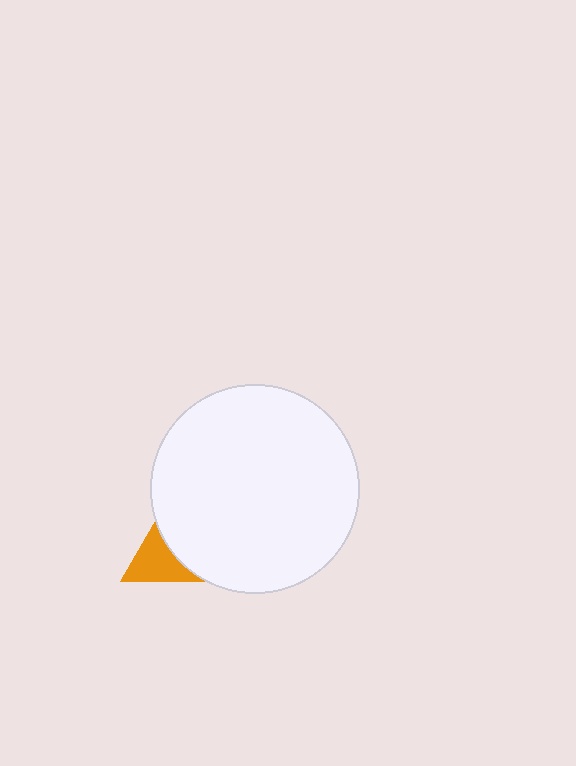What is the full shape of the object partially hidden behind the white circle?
The partially hidden object is an orange triangle.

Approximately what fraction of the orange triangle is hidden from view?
Roughly 59% of the orange triangle is hidden behind the white circle.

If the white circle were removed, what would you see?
You would see the complete orange triangle.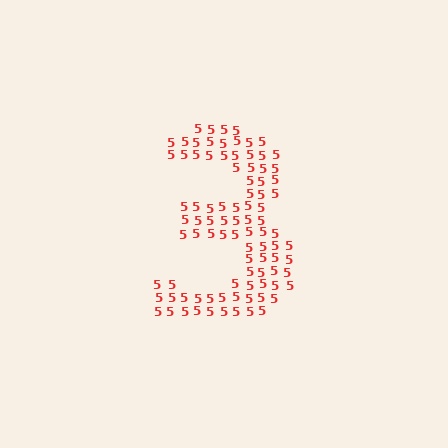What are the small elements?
The small elements are digit 5's.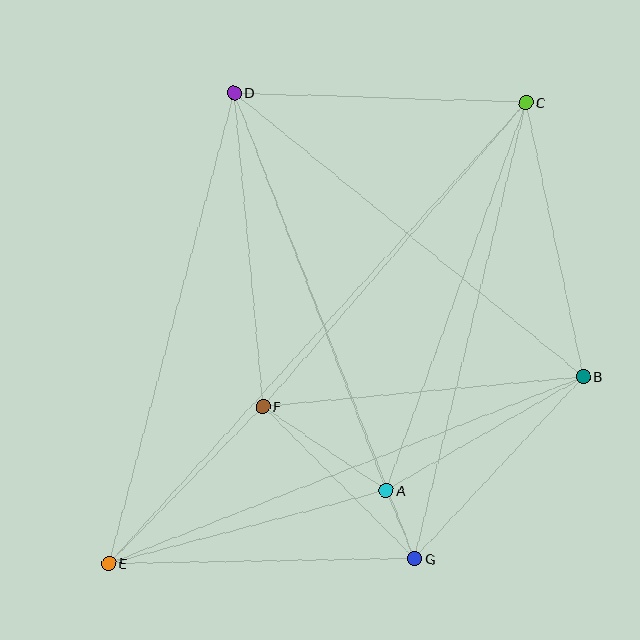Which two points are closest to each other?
Points A and G are closest to each other.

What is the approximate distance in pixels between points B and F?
The distance between B and F is approximately 322 pixels.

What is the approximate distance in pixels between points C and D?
The distance between C and D is approximately 292 pixels.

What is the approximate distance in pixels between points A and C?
The distance between A and C is approximately 413 pixels.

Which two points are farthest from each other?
Points C and E are farthest from each other.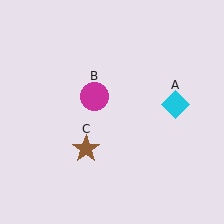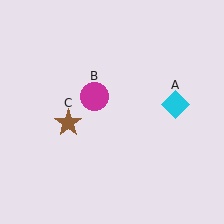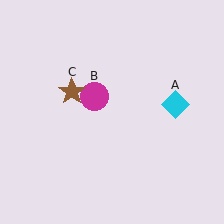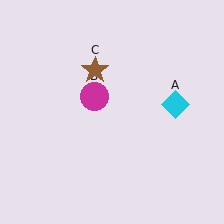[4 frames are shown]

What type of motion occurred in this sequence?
The brown star (object C) rotated clockwise around the center of the scene.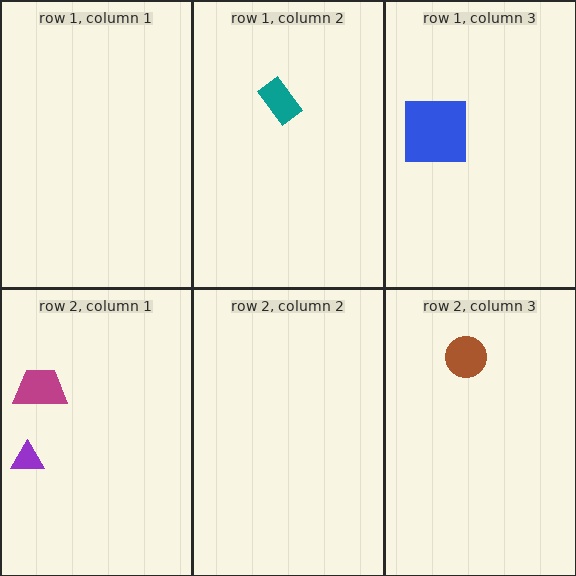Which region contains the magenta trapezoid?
The row 2, column 1 region.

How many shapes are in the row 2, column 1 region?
2.